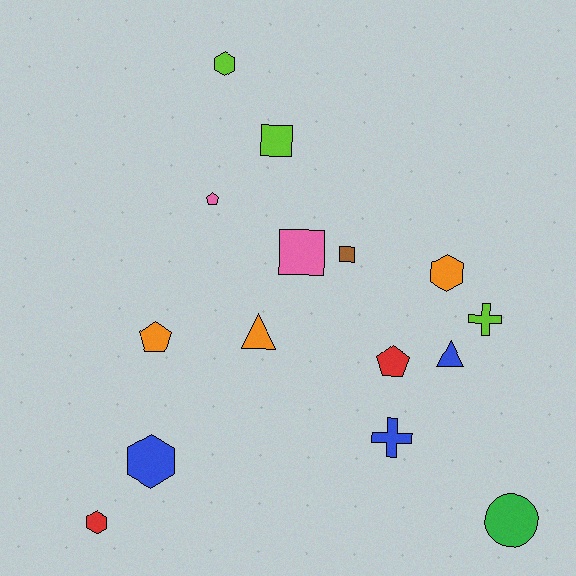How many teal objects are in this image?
There are no teal objects.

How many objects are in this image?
There are 15 objects.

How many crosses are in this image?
There are 2 crosses.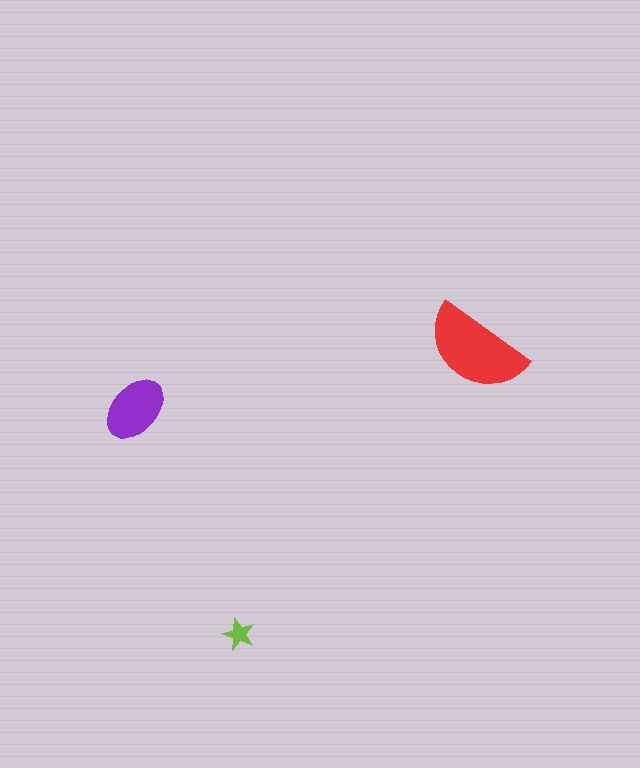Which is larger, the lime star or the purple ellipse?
The purple ellipse.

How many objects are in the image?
There are 3 objects in the image.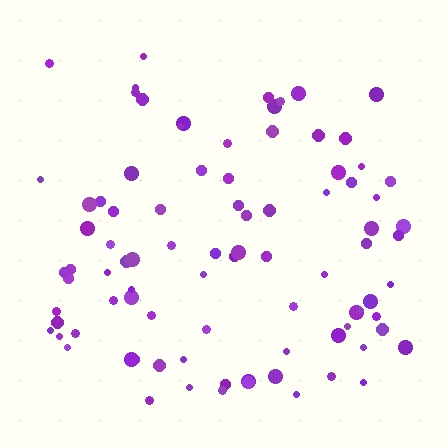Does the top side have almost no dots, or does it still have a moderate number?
Still a moderate number, just noticeably fewer than the bottom.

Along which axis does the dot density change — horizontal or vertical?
Vertical.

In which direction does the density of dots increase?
From top to bottom, with the bottom side densest.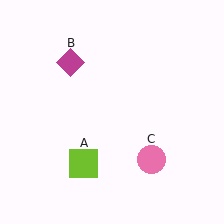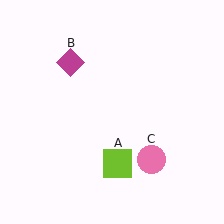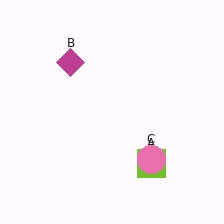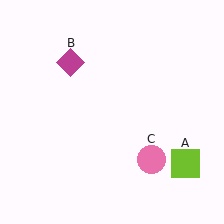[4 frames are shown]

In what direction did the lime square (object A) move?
The lime square (object A) moved right.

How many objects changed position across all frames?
1 object changed position: lime square (object A).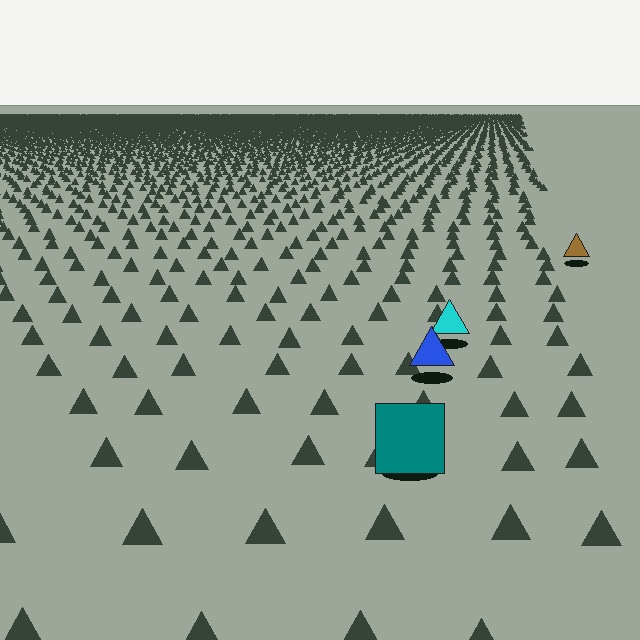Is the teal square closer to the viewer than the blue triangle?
Yes. The teal square is closer — you can tell from the texture gradient: the ground texture is coarser near it.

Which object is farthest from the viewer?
The brown triangle is farthest from the viewer. It appears smaller and the ground texture around it is denser.